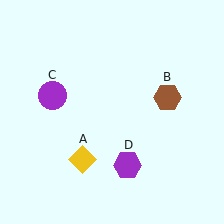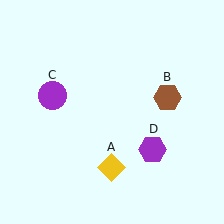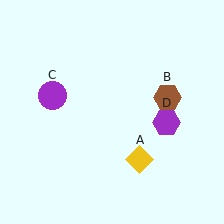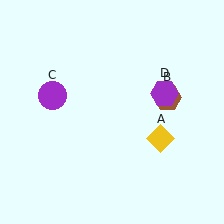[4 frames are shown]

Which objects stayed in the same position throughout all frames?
Brown hexagon (object B) and purple circle (object C) remained stationary.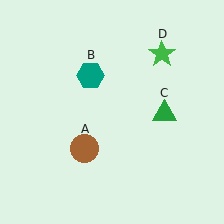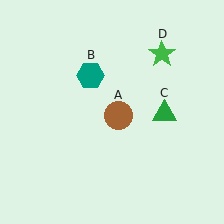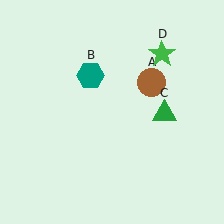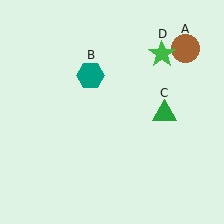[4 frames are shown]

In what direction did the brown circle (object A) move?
The brown circle (object A) moved up and to the right.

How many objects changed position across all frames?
1 object changed position: brown circle (object A).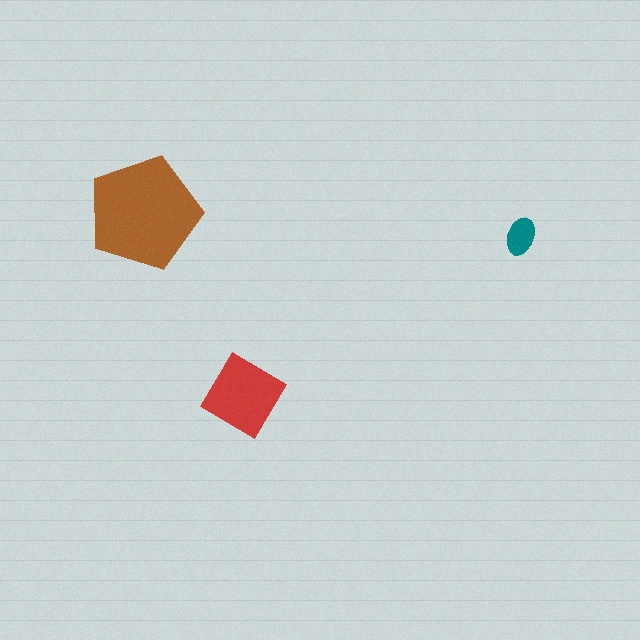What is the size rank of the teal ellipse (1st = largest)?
3rd.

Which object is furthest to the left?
The brown pentagon is leftmost.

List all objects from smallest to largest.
The teal ellipse, the red diamond, the brown pentagon.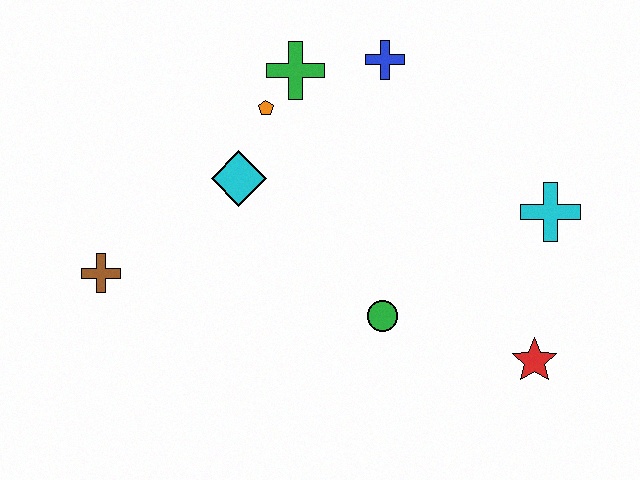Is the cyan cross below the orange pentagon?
Yes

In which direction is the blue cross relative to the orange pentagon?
The blue cross is to the right of the orange pentagon.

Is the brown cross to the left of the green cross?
Yes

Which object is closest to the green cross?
The orange pentagon is closest to the green cross.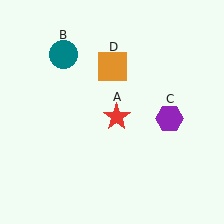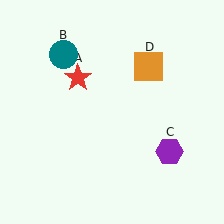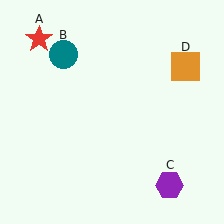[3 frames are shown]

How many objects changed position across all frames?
3 objects changed position: red star (object A), purple hexagon (object C), orange square (object D).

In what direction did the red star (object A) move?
The red star (object A) moved up and to the left.